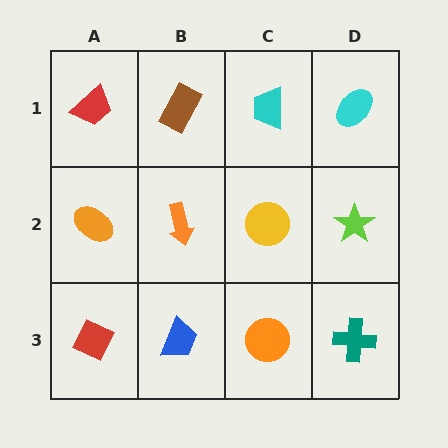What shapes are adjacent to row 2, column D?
A cyan ellipse (row 1, column D), a teal cross (row 3, column D), a yellow circle (row 2, column C).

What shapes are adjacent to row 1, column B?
An orange arrow (row 2, column B), a red trapezoid (row 1, column A), a cyan trapezoid (row 1, column C).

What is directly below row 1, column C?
A yellow circle.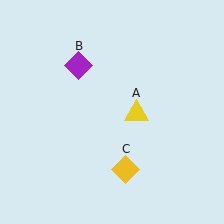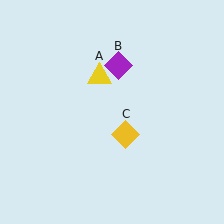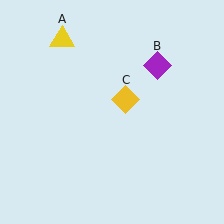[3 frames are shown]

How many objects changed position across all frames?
3 objects changed position: yellow triangle (object A), purple diamond (object B), yellow diamond (object C).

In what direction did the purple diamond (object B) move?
The purple diamond (object B) moved right.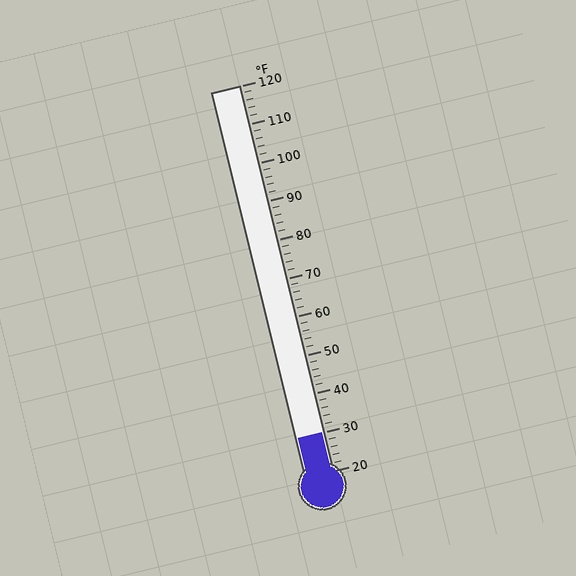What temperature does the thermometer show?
The thermometer shows approximately 30°F.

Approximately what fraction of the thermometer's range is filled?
The thermometer is filled to approximately 10% of its range.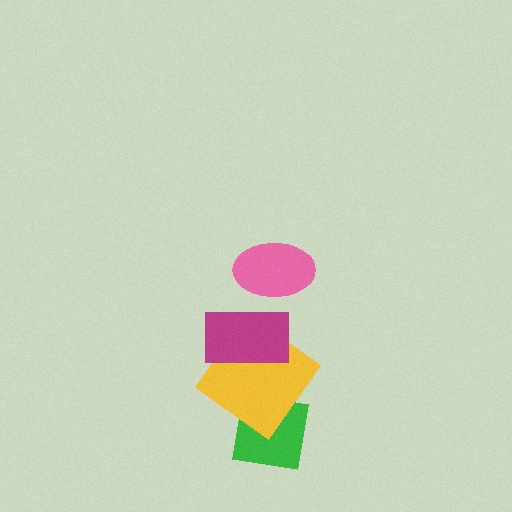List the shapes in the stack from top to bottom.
From top to bottom: the pink ellipse, the magenta rectangle, the yellow diamond, the green square.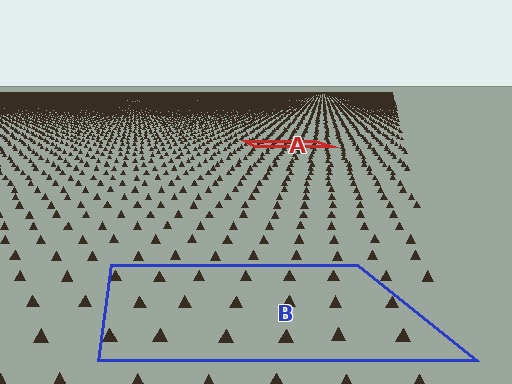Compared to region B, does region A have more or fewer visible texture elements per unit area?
Region A has more texture elements per unit area — they are packed more densely because it is farther away.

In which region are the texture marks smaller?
The texture marks are smaller in region A, because it is farther away.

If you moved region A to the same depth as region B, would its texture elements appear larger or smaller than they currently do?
They would appear larger. At a closer depth, the same texture elements are projected at a bigger on-screen size.